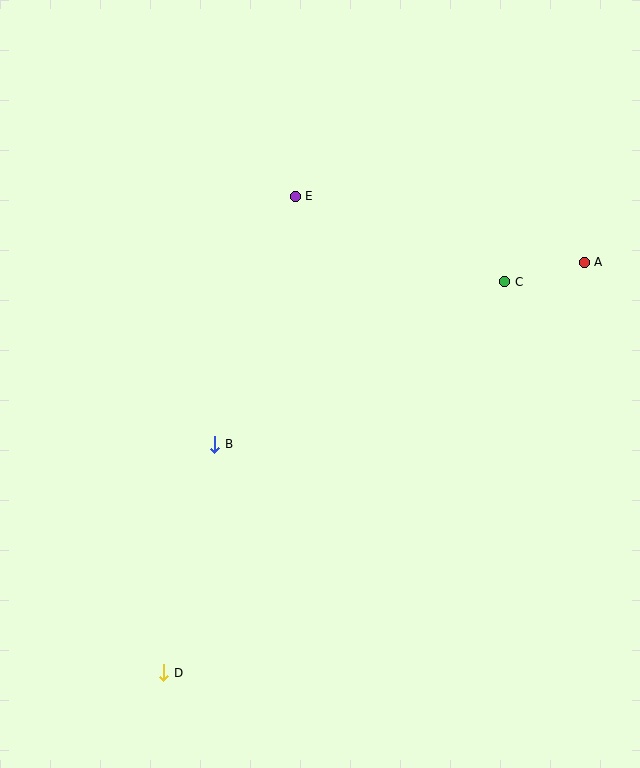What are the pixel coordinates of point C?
Point C is at (505, 282).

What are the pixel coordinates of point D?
Point D is at (164, 673).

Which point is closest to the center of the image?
Point B at (214, 444) is closest to the center.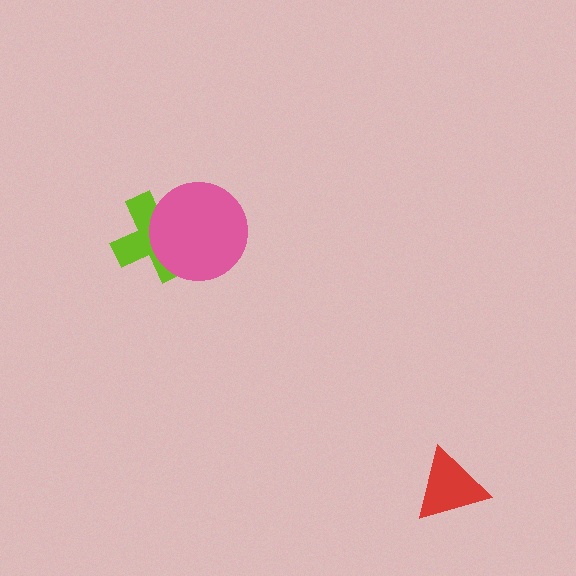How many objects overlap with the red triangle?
0 objects overlap with the red triangle.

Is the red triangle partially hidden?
No, no other shape covers it.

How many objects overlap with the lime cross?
1 object overlaps with the lime cross.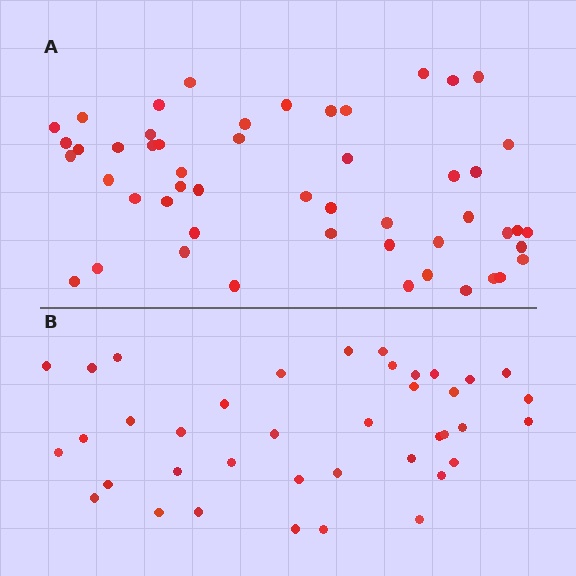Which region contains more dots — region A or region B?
Region A (the top region) has more dots.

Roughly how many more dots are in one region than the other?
Region A has roughly 12 or so more dots than region B.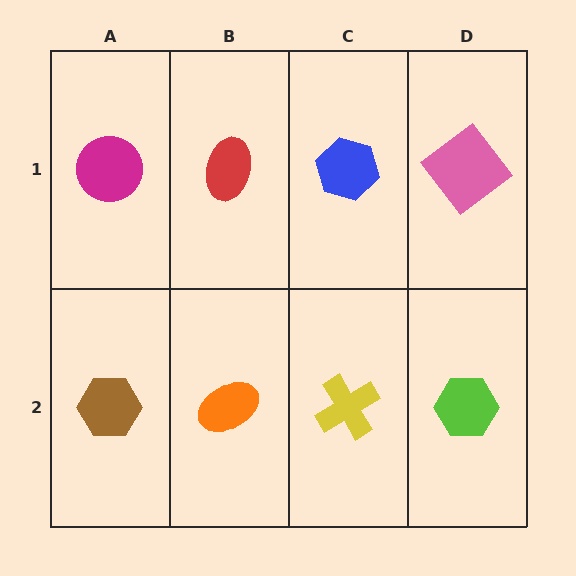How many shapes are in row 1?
4 shapes.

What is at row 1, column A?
A magenta circle.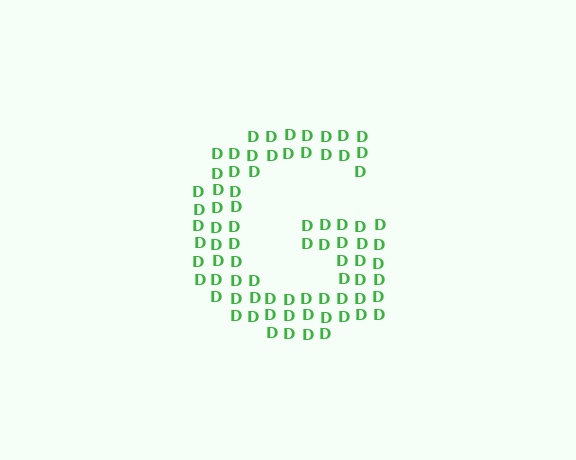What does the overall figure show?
The overall figure shows the letter G.